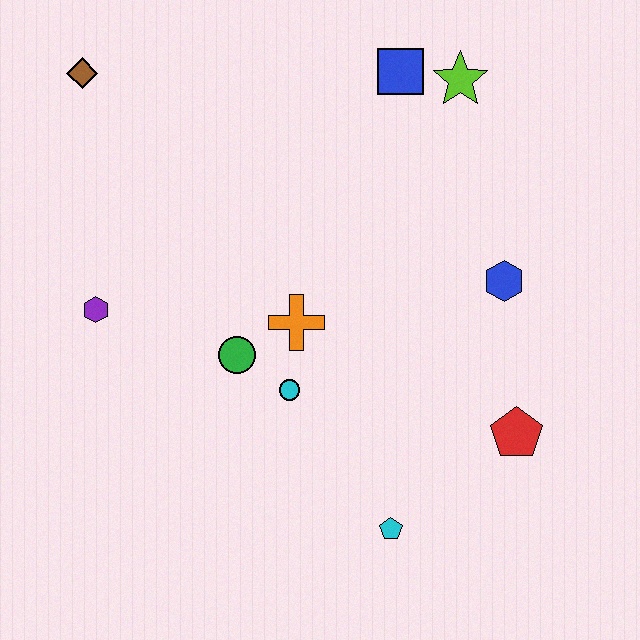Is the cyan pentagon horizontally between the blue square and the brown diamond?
Yes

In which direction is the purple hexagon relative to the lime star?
The purple hexagon is to the left of the lime star.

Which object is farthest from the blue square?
The cyan pentagon is farthest from the blue square.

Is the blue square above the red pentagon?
Yes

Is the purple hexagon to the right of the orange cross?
No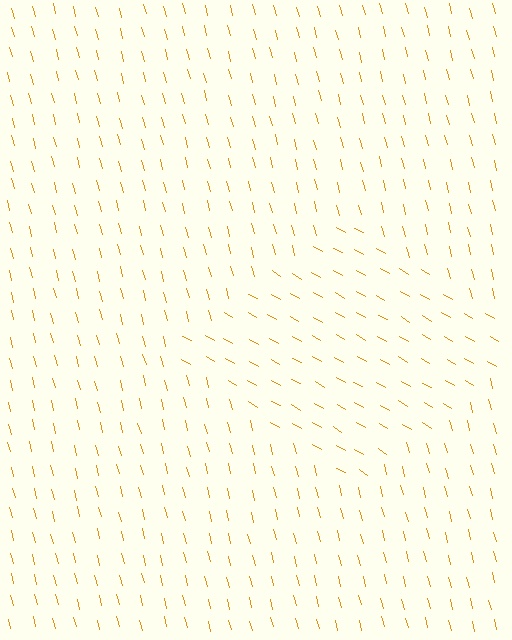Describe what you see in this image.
The image is filled with small orange line segments. A diamond region in the image has lines oriented differently from the surrounding lines, creating a visible texture boundary.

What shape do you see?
I see a diamond.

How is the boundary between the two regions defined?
The boundary is defined purely by a change in line orientation (approximately 45 degrees difference). All lines are the same color and thickness.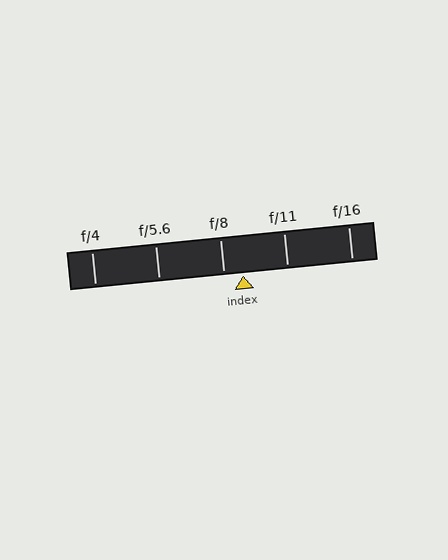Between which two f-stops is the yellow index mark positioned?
The index mark is between f/8 and f/11.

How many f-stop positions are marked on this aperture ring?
There are 5 f-stop positions marked.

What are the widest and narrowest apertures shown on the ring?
The widest aperture shown is f/4 and the narrowest is f/16.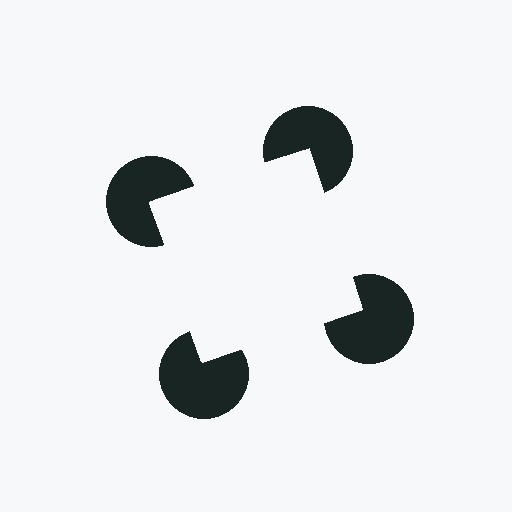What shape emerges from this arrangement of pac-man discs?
An illusory square — its edges are inferred from the aligned wedge cuts in the pac-man discs, not physically drawn.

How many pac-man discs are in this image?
There are 4 — one at each vertex of the illusory square.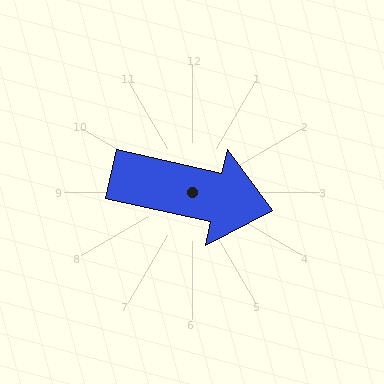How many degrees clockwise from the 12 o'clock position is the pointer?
Approximately 103 degrees.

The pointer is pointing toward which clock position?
Roughly 3 o'clock.